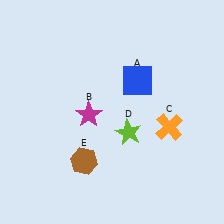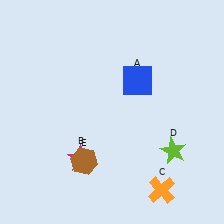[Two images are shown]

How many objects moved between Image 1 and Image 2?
3 objects moved between the two images.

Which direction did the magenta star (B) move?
The magenta star (B) moved down.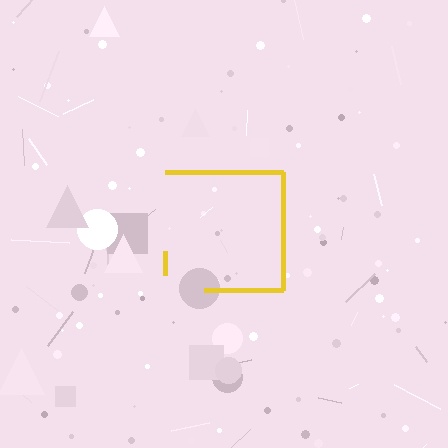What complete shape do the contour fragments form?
The contour fragments form a square.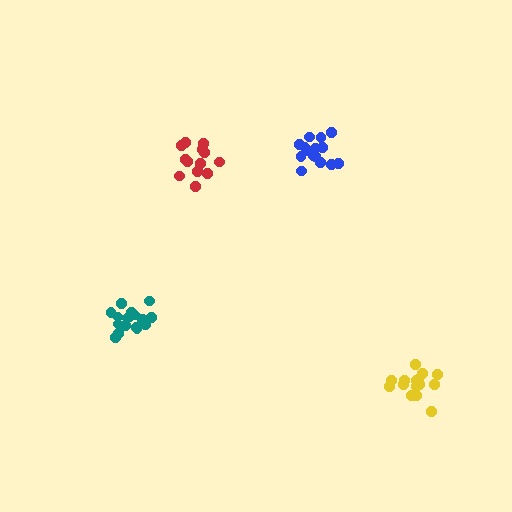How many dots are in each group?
Group 1: 15 dots, Group 2: 14 dots, Group 3: 15 dots, Group 4: 17 dots (61 total).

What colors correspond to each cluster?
The clusters are colored: blue, red, yellow, teal.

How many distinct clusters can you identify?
There are 4 distinct clusters.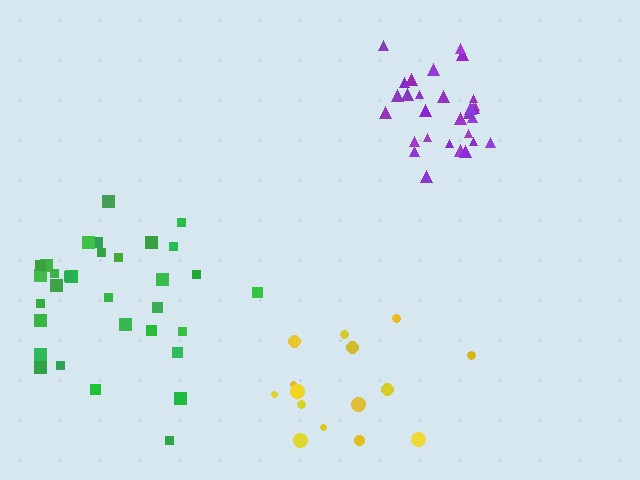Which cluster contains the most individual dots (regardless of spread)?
Green (32).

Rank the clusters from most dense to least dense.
purple, green, yellow.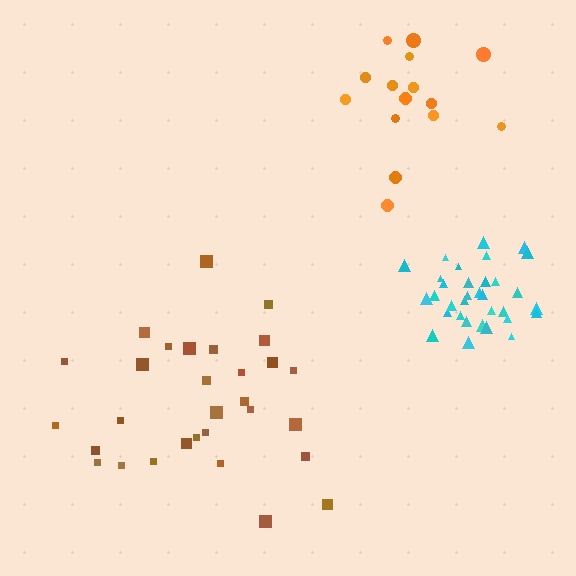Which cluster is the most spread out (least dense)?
Orange.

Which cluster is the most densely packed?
Cyan.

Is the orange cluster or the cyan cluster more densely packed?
Cyan.